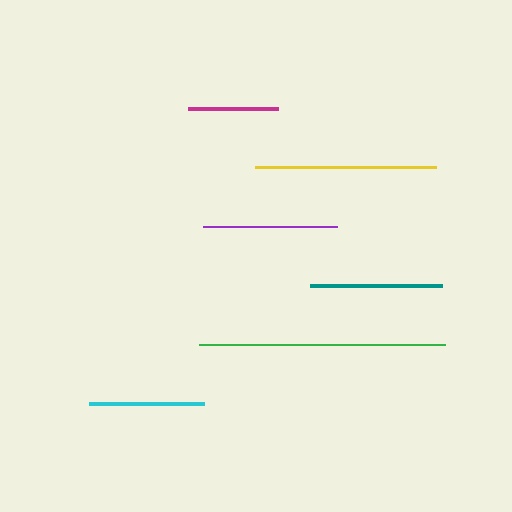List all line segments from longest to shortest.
From longest to shortest: green, yellow, purple, teal, cyan, magenta.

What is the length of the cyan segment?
The cyan segment is approximately 115 pixels long.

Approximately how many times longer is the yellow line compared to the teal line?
The yellow line is approximately 1.4 times the length of the teal line.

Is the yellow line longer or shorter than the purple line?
The yellow line is longer than the purple line.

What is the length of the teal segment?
The teal segment is approximately 132 pixels long.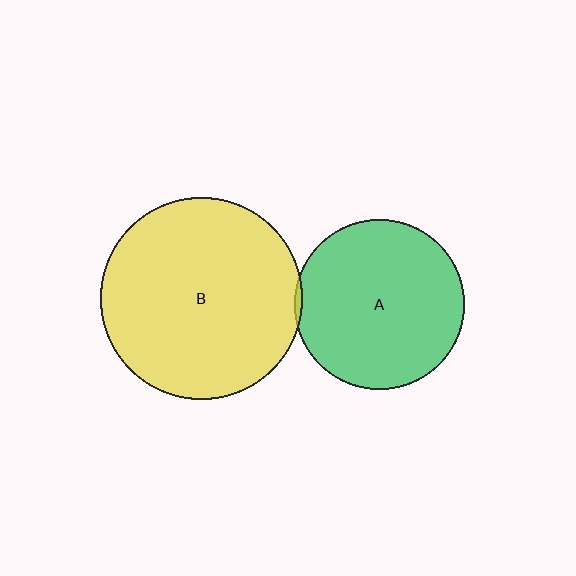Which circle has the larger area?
Circle B (yellow).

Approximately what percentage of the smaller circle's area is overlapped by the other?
Approximately 5%.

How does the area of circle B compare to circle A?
Approximately 1.4 times.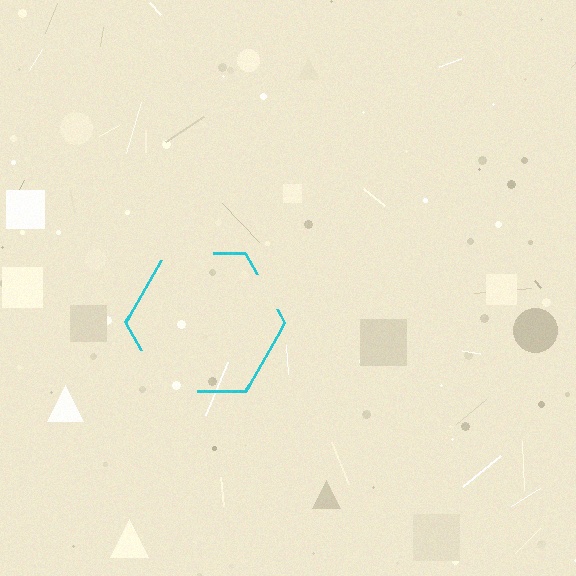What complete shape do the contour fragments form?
The contour fragments form a hexagon.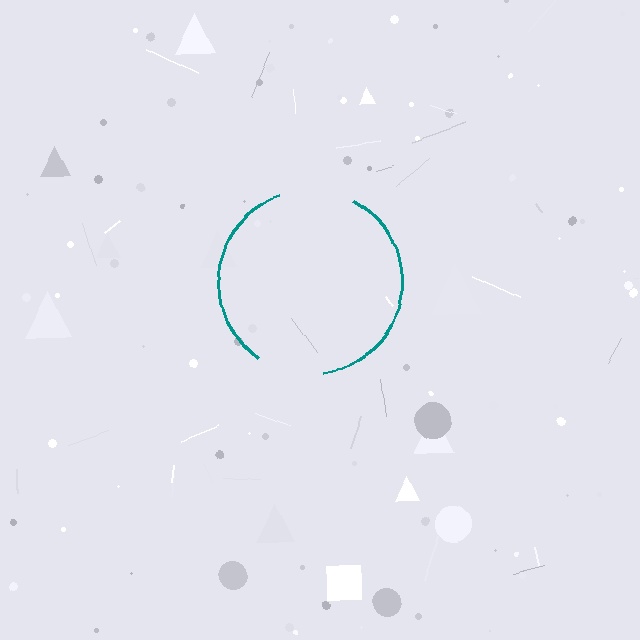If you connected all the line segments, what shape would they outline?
They would outline a circle.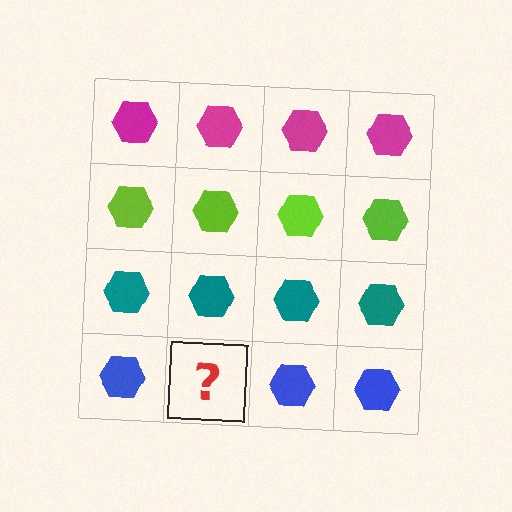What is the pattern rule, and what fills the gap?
The rule is that each row has a consistent color. The gap should be filled with a blue hexagon.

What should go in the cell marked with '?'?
The missing cell should contain a blue hexagon.